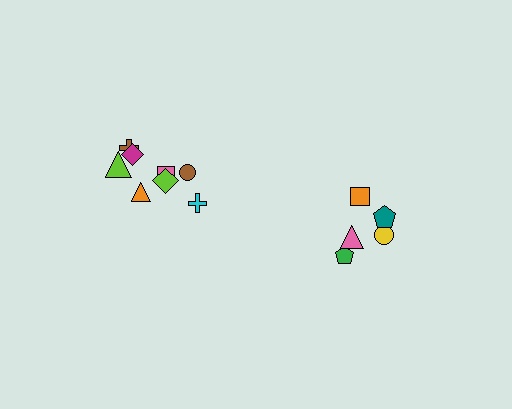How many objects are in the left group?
There are 8 objects.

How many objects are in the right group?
There are 5 objects.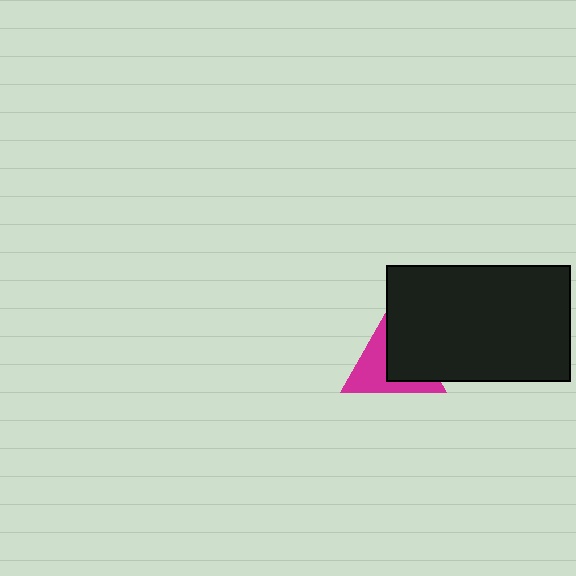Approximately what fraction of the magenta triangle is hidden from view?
Roughly 50% of the magenta triangle is hidden behind the black rectangle.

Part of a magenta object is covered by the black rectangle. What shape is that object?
It is a triangle.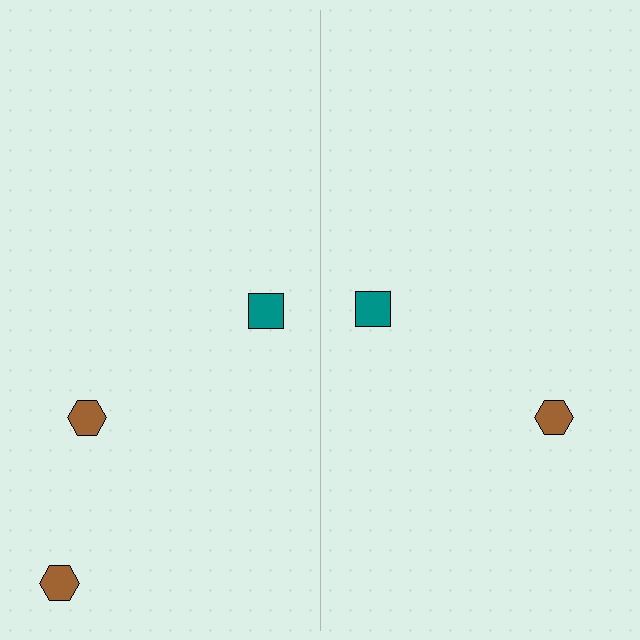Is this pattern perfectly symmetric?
No, the pattern is not perfectly symmetric. A brown hexagon is missing from the right side.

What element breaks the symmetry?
A brown hexagon is missing from the right side.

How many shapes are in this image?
There are 5 shapes in this image.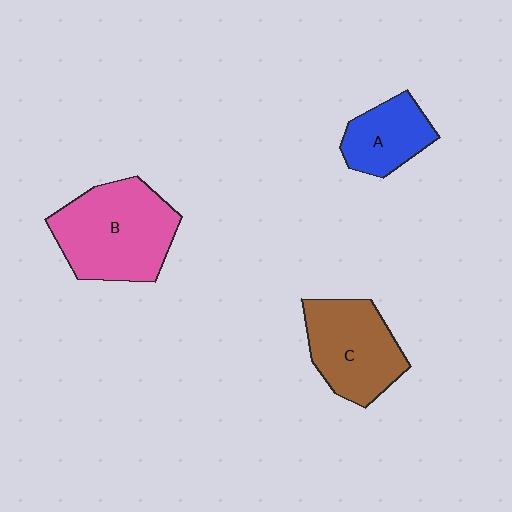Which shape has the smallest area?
Shape A (blue).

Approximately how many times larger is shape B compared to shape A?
Approximately 1.9 times.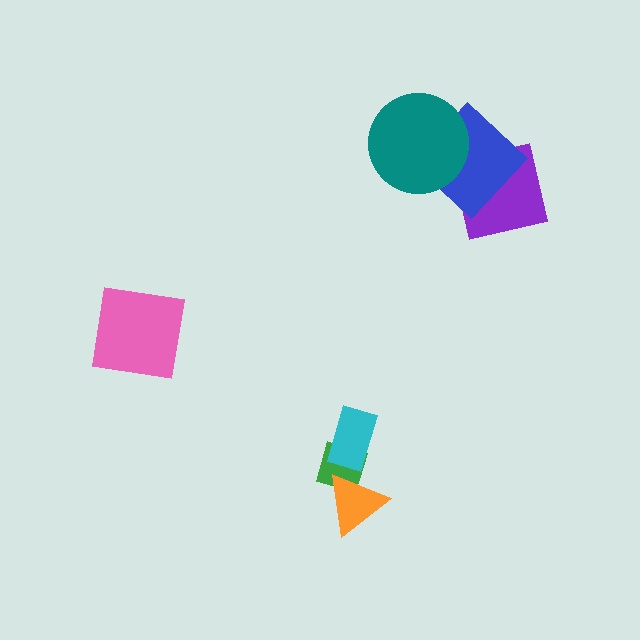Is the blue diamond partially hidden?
Yes, it is partially covered by another shape.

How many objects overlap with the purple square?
1 object overlaps with the purple square.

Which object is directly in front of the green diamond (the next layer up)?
The cyan rectangle is directly in front of the green diamond.